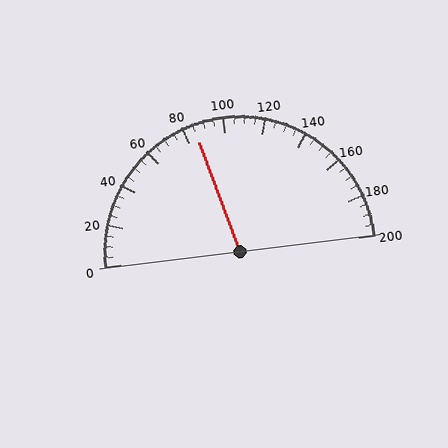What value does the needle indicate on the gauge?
The needle indicates approximately 85.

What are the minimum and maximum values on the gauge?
The gauge ranges from 0 to 200.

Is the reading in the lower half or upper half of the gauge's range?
The reading is in the lower half of the range (0 to 200).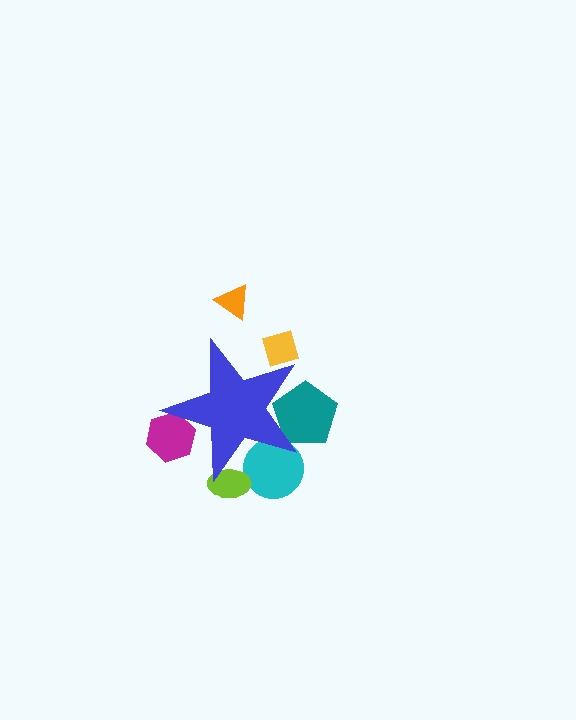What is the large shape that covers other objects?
A blue star.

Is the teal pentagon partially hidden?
Yes, the teal pentagon is partially hidden behind the blue star.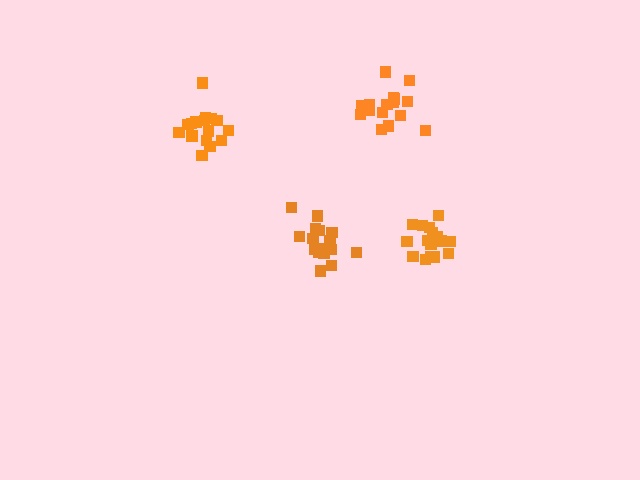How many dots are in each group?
Group 1: 18 dots, Group 2: 17 dots, Group 3: 16 dots, Group 4: 16 dots (67 total).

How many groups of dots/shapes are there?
There are 4 groups.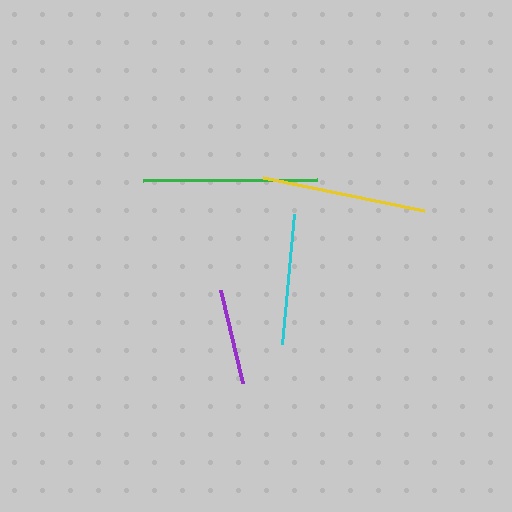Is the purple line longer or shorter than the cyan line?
The cyan line is longer than the purple line.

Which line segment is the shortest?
The purple line is the shortest at approximately 95 pixels.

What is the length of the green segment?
The green segment is approximately 174 pixels long.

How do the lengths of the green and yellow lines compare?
The green and yellow lines are approximately the same length.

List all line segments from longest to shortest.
From longest to shortest: green, yellow, cyan, purple.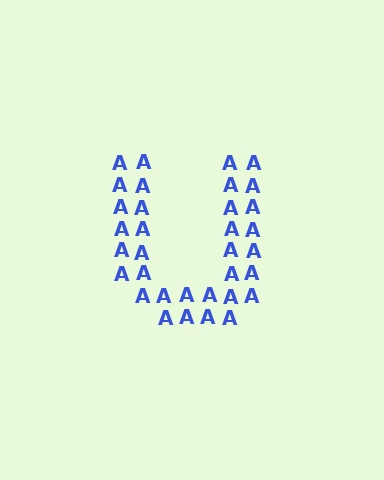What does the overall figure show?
The overall figure shows the letter U.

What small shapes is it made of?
It is made of small letter A's.